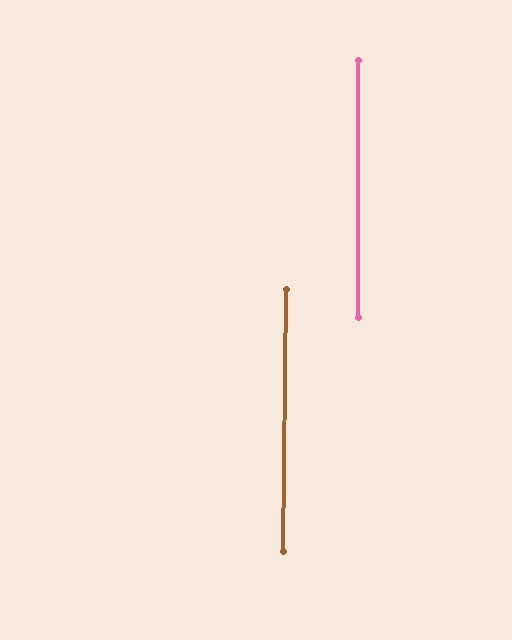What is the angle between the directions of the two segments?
Approximately 1 degree.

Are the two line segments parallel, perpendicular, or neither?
Parallel — their directions differ by only 0.7°.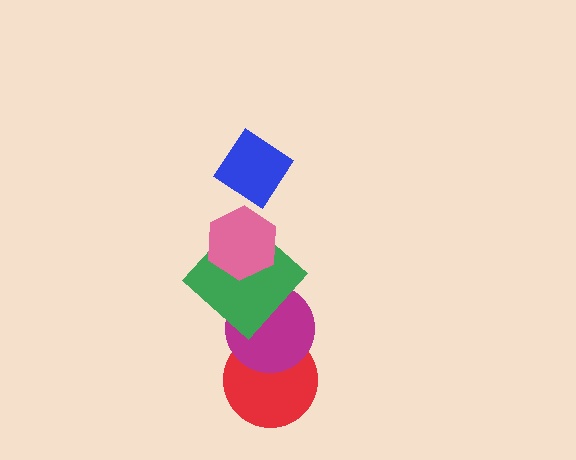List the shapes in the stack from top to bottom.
From top to bottom: the blue diamond, the pink hexagon, the green diamond, the magenta circle, the red circle.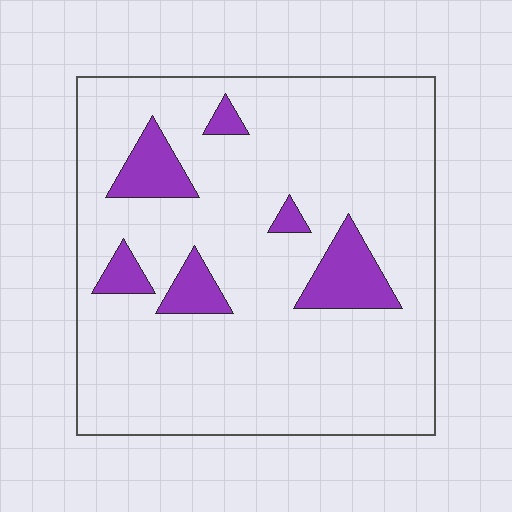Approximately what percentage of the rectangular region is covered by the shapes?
Approximately 10%.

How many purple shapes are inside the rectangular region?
6.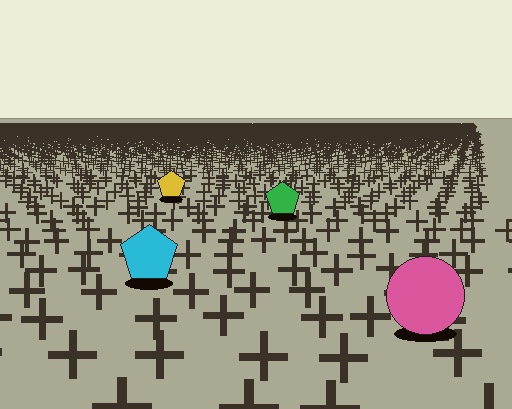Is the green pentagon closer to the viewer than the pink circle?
No. The pink circle is closer — you can tell from the texture gradient: the ground texture is coarser near it.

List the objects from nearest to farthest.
From nearest to farthest: the pink circle, the cyan pentagon, the green pentagon, the yellow pentagon.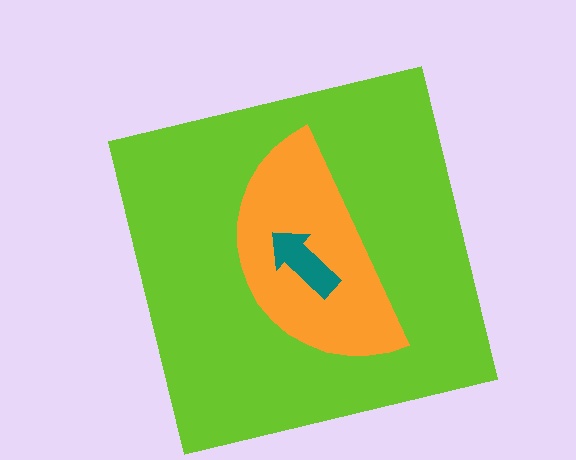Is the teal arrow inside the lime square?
Yes.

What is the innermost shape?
The teal arrow.